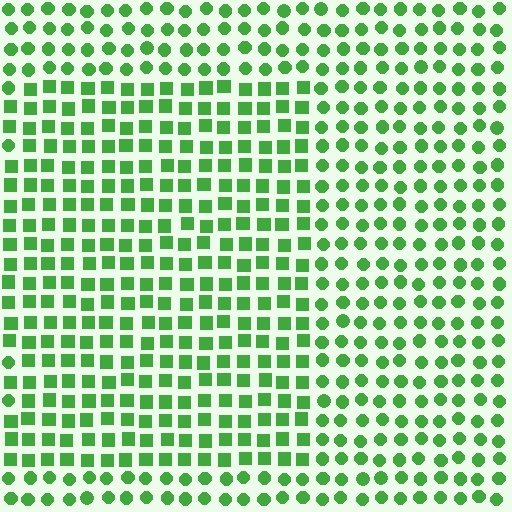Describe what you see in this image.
The image is filled with small green elements arranged in a uniform grid. A rectangle-shaped region contains squares, while the surrounding area contains circles. The boundary is defined purely by the change in element shape.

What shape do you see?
I see a rectangle.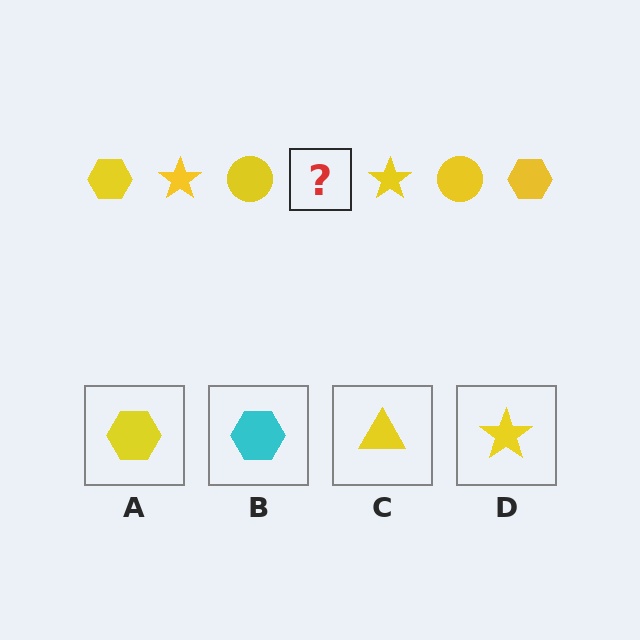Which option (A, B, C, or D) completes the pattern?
A.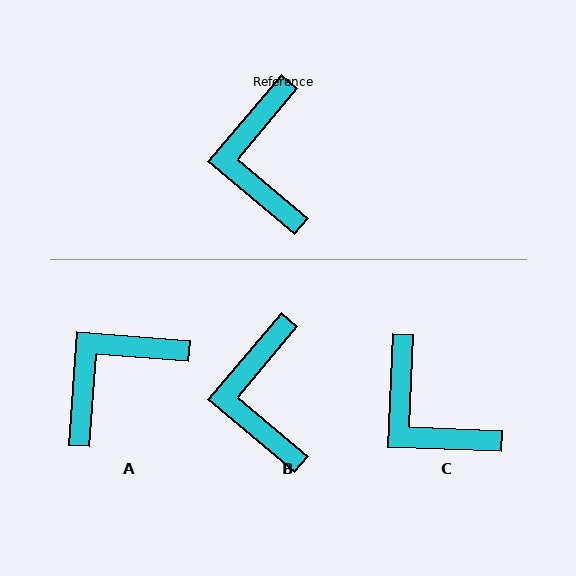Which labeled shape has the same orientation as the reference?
B.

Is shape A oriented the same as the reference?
No, it is off by about 54 degrees.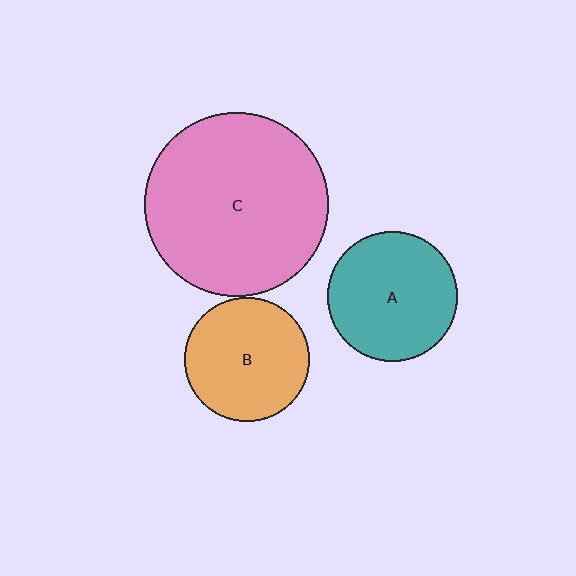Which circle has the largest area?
Circle C (pink).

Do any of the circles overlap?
No, none of the circles overlap.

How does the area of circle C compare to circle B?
Approximately 2.2 times.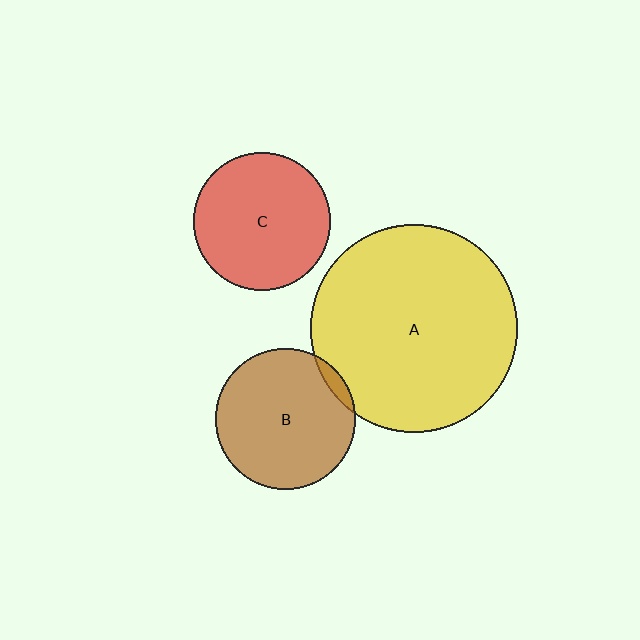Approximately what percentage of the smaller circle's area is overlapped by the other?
Approximately 5%.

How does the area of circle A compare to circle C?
Approximately 2.3 times.